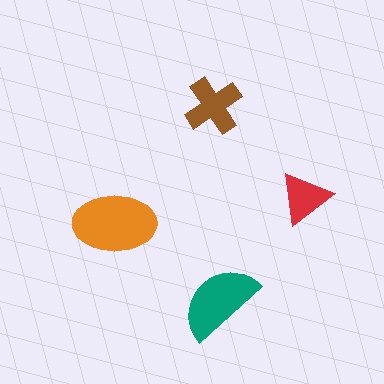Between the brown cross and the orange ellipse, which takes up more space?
The orange ellipse.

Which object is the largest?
The orange ellipse.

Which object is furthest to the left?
The orange ellipse is leftmost.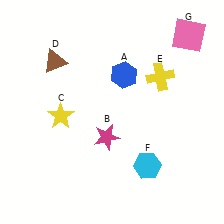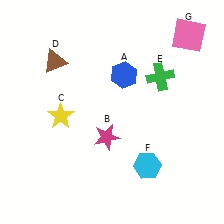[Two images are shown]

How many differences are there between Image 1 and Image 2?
There is 1 difference between the two images.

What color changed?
The cross (E) changed from yellow in Image 1 to green in Image 2.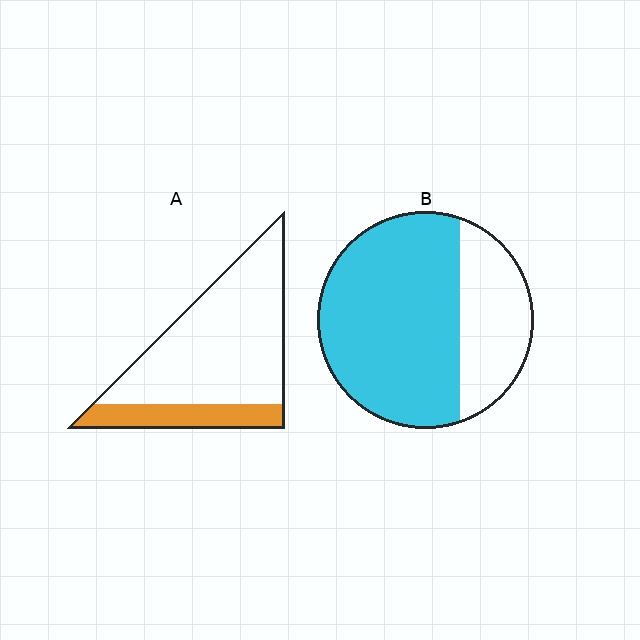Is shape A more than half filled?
No.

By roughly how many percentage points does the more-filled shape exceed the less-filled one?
By roughly 50 percentage points (B over A).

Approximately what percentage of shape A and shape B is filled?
A is approximately 20% and B is approximately 70%.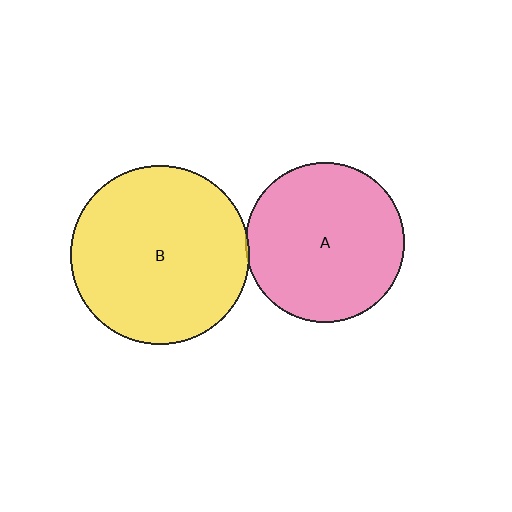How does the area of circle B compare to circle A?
Approximately 1.3 times.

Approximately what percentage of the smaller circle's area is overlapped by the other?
Approximately 5%.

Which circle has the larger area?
Circle B (yellow).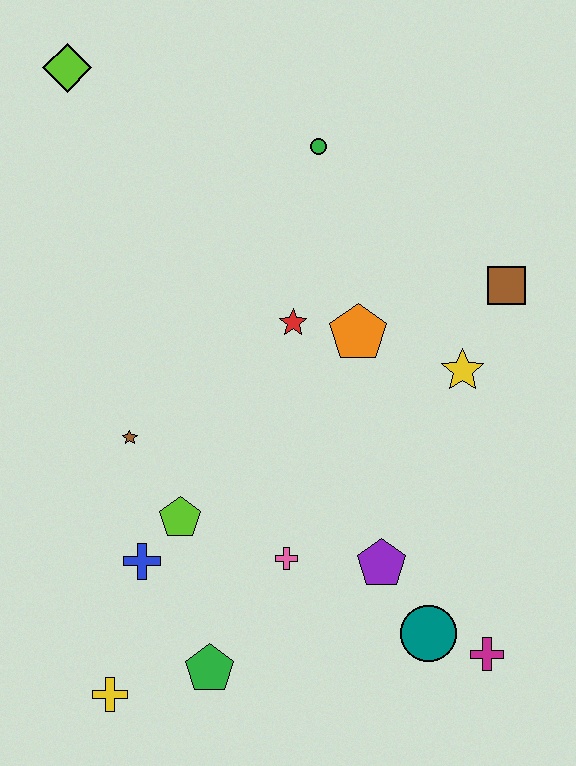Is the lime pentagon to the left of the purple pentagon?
Yes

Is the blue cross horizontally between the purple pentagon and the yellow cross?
Yes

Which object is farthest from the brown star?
The magenta cross is farthest from the brown star.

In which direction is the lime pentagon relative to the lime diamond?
The lime pentagon is below the lime diamond.